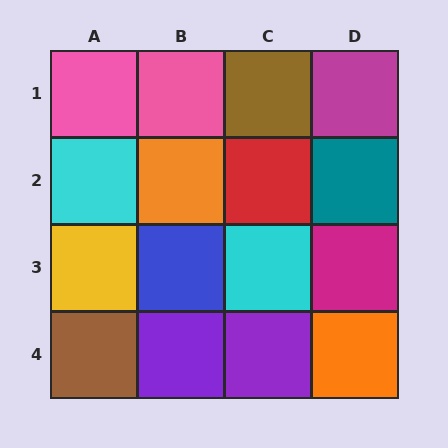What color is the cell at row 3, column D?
Magenta.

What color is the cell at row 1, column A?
Pink.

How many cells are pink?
2 cells are pink.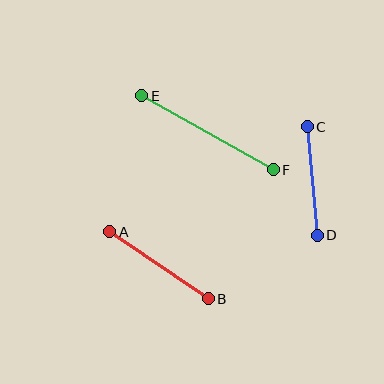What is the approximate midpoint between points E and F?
The midpoint is at approximately (208, 133) pixels.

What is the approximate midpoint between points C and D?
The midpoint is at approximately (312, 181) pixels.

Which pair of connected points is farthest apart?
Points E and F are farthest apart.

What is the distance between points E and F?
The distance is approximately 151 pixels.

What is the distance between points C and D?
The distance is approximately 109 pixels.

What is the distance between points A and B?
The distance is approximately 119 pixels.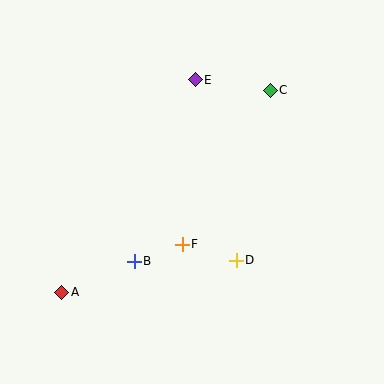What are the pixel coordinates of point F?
Point F is at (182, 244).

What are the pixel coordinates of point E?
Point E is at (195, 80).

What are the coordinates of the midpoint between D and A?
The midpoint between D and A is at (149, 276).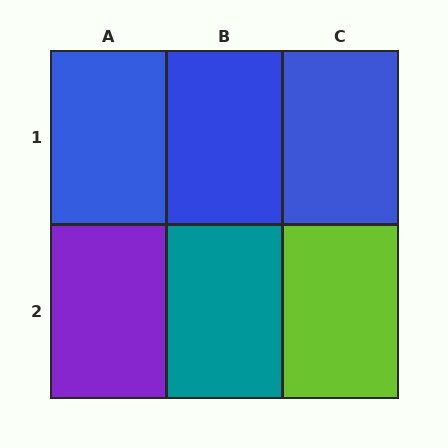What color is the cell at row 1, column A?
Blue.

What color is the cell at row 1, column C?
Blue.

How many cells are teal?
1 cell is teal.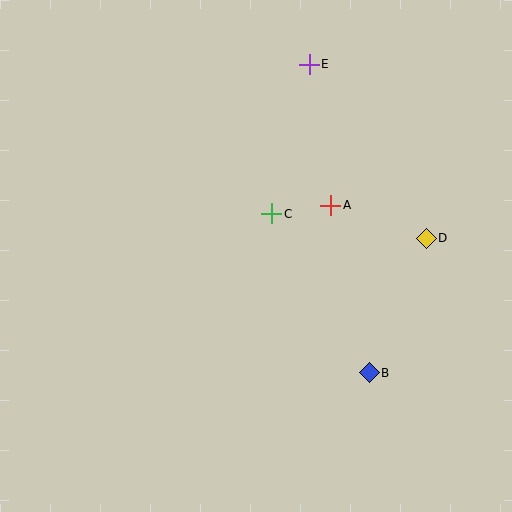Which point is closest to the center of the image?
Point C at (272, 214) is closest to the center.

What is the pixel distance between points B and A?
The distance between B and A is 171 pixels.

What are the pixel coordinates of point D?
Point D is at (426, 238).